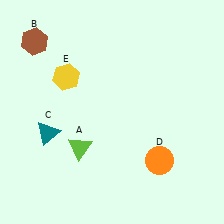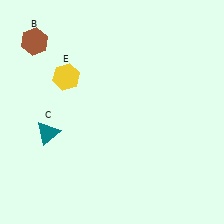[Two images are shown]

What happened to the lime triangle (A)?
The lime triangle (A) was removed in Image 2. It was in the bottom-left area of Image 1.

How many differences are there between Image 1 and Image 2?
There are 2 differences between the two images.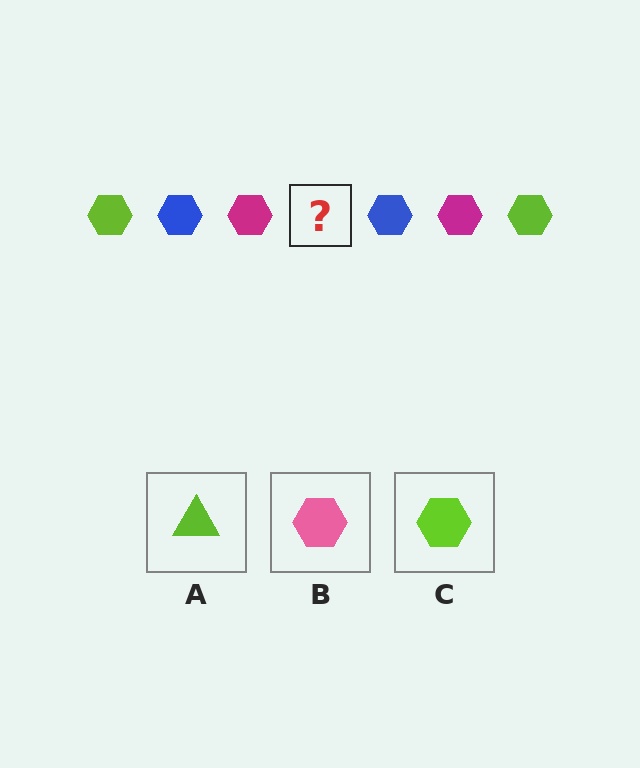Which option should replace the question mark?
Option C.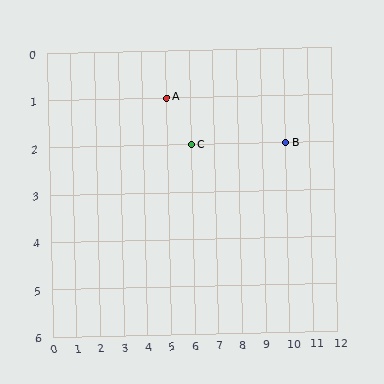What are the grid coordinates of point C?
Point C is at grid coordinates (6, 2).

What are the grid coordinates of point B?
Point B is at grid coordinates (10, 2).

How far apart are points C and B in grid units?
Points C and B are 4 columns apart.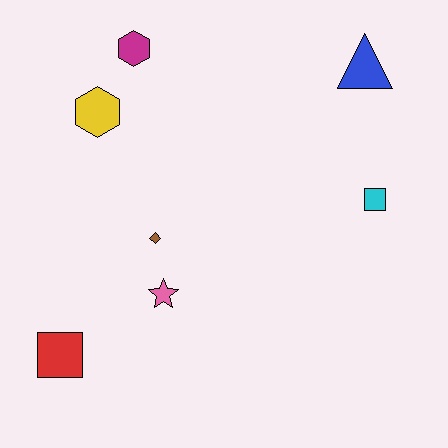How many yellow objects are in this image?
There is 1 yellow object.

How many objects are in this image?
There are 7 objects.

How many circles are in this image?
There are no circles.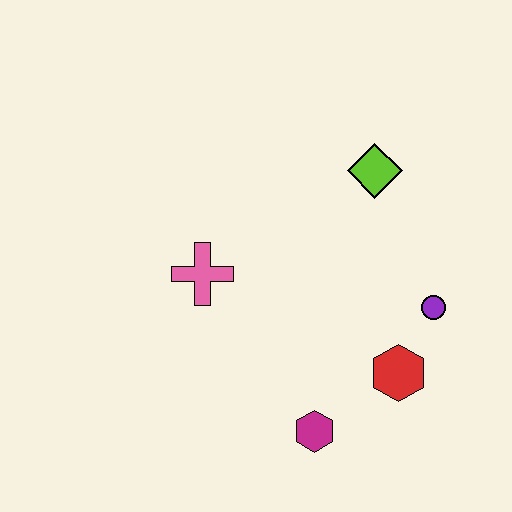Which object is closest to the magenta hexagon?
The red hexagon is closest to the magenta hexagon.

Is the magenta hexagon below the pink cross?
Yes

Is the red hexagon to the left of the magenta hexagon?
No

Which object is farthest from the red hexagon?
The pink cross is farthest from the red hexagon.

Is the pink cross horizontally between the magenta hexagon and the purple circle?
No